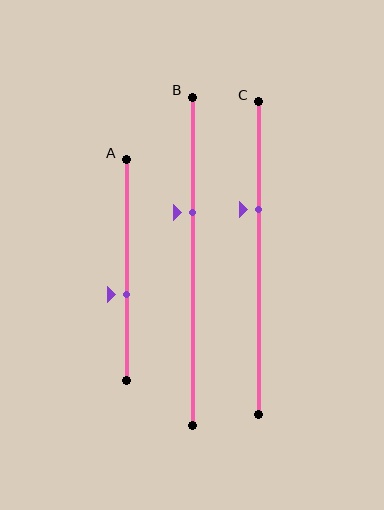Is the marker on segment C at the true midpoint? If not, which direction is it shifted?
No, the marker on segment C is shifted upward by about 15% of the segment length.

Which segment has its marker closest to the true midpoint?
Segment A has its marker closest to the true midpoint.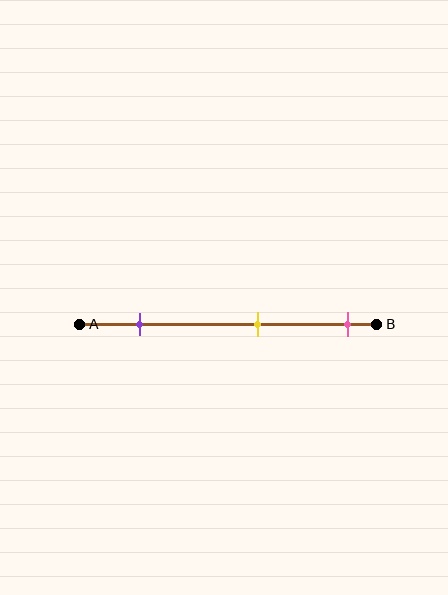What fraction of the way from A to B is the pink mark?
The pink mark is approximately 90% (0.9) of the way from A to B.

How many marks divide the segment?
There are 3 marks dividing the segment.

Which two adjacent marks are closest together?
The yellow and pink marks are the closest adjacent pair.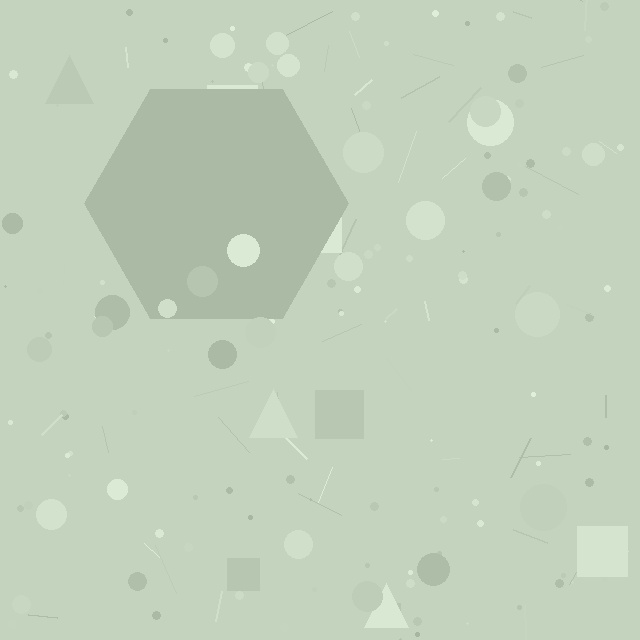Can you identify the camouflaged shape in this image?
The camouflaged shape is a hexagon.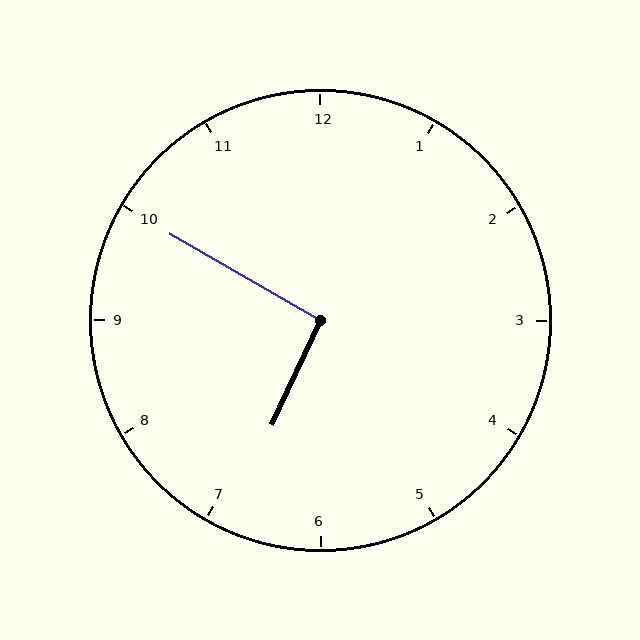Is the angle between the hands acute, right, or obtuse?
It is right.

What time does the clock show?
6:50.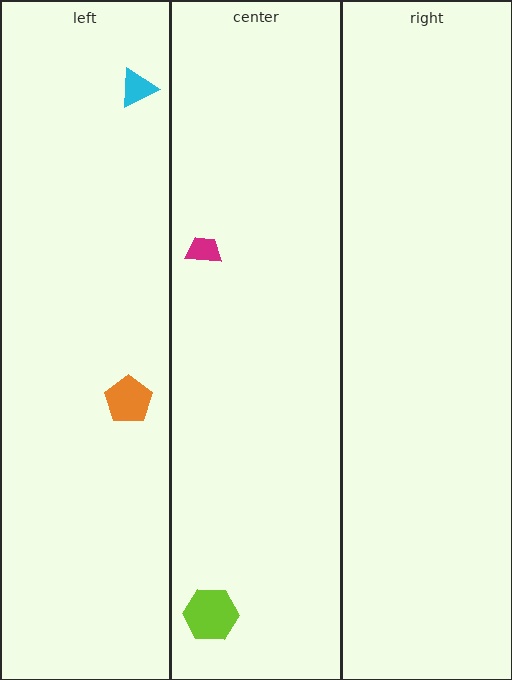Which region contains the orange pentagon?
The left region.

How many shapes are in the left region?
2.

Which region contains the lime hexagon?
The center region.